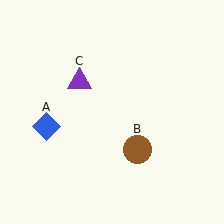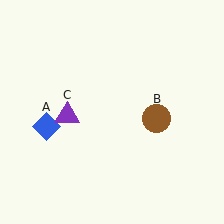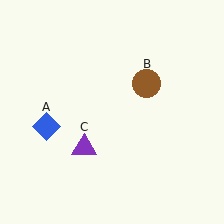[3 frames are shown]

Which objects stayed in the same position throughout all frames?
Blue diamond (object A) remained stationary.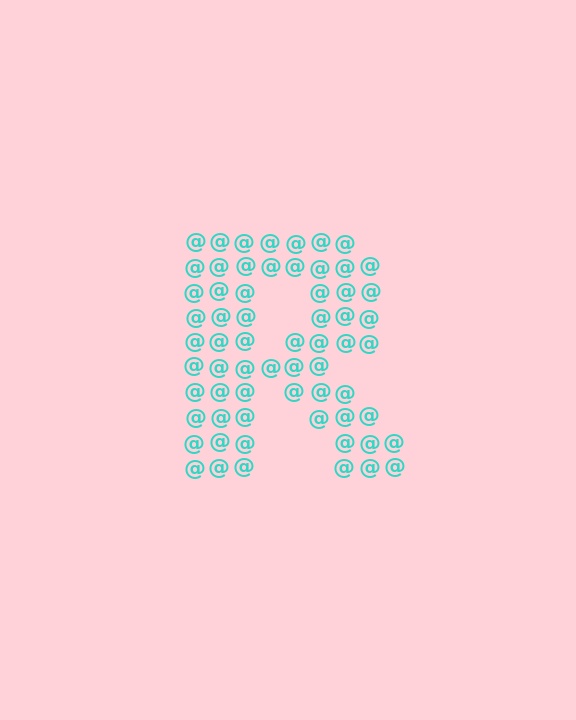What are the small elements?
The small elements are at signs.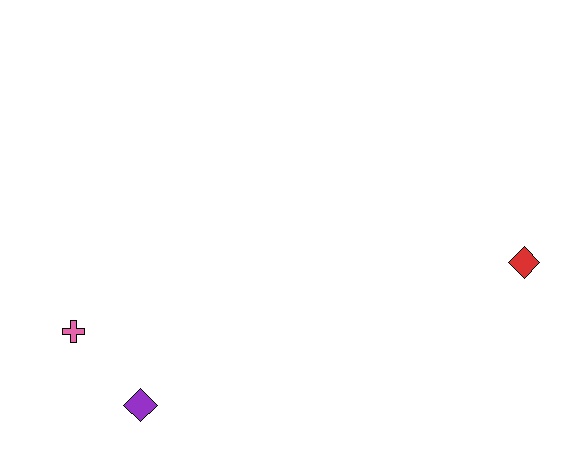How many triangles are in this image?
There are no triangles.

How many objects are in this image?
There are 3 objects.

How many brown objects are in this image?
There are no brown objects.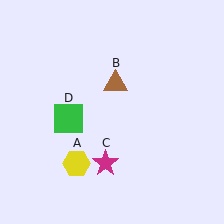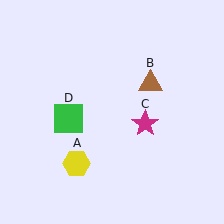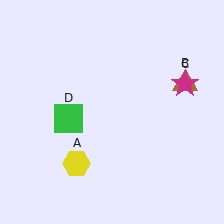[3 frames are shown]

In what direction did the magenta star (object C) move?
The magenta star (object C) moved up and to the right.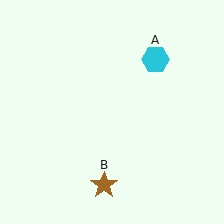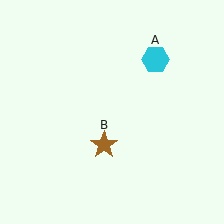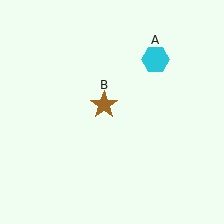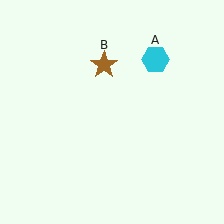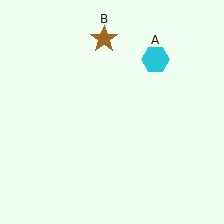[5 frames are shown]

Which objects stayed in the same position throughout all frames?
Cyan hexagon (object A) remained stationary.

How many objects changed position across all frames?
1 object changed position: brown star (object B).